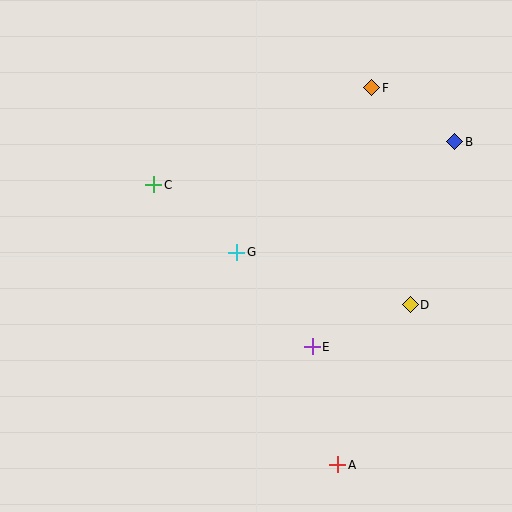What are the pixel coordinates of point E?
Point E is at (312, 347).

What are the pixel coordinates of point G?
Point G is at (237, 252).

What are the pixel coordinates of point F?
Point F is at (372, 88).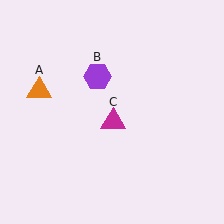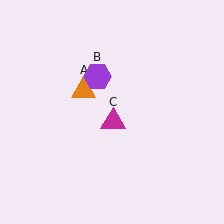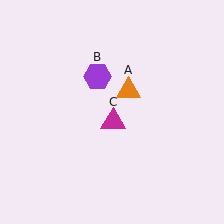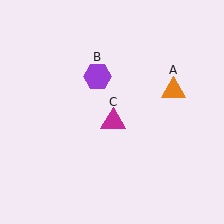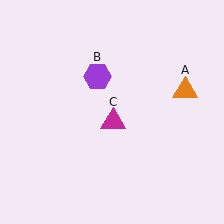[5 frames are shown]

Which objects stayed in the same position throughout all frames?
Purple hexagon (object B) and magenta triangle (object C) remained stationary.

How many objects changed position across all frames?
1 object changed position: orange triangle (object A).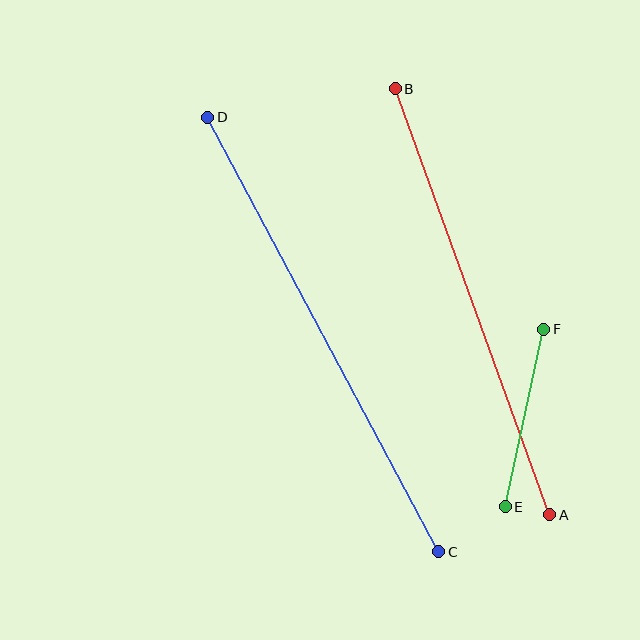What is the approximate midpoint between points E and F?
The midpoint is at approximately (524, 418) pixels.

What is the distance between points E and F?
The distance is approximately 182 pixels.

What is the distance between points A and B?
The distance is approximately 453 pixels.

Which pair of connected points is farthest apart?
Points C and D are farthest apart.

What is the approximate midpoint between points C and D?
The midpoint is at approximately (323, 334) pixels.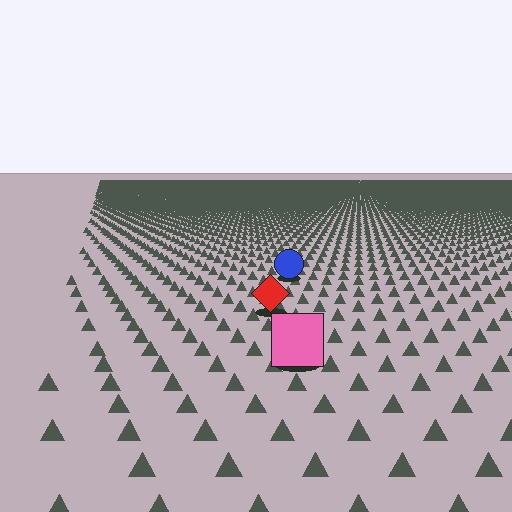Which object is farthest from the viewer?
The blue circle is farthest from the viewer. It appears smaller and the ground texture around it is denser.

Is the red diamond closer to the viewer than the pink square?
No. The pink square is closer — you can tell from the texture gradient: the ground texture is coarser near it.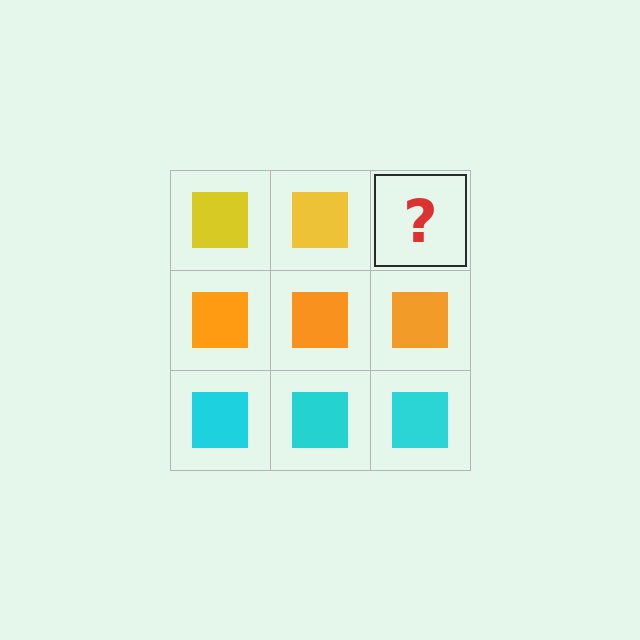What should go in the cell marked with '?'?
The missing cell should contain a yellow square.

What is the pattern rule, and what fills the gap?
The rule is that each row has a consistent color. The gap should be filled with a yellow square.